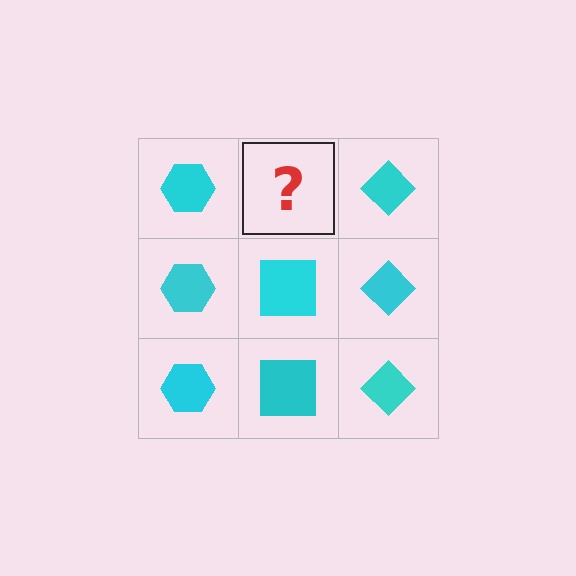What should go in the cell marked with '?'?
The missing cell should contain a cyan square.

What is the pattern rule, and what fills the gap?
The rule is that each column has a consistent shape. The gap should be filled with a cyan square.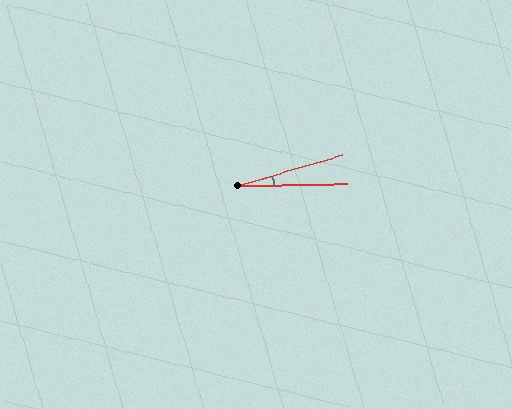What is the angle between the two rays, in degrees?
Approximately 16 degrees.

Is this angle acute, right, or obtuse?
It is acute.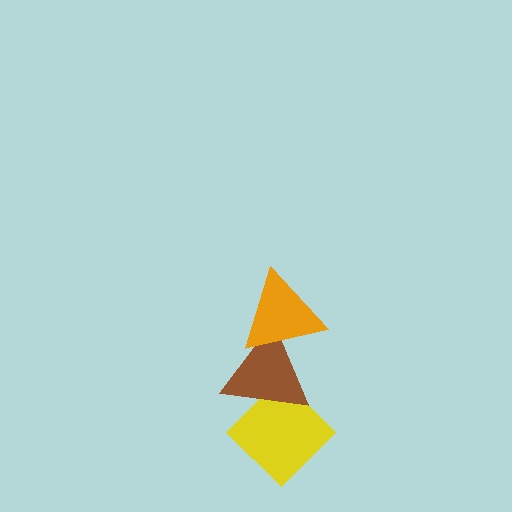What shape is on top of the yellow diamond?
The brown triangle is on top of the yellow diamond.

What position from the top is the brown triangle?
The brown triangle is 2nd from the top.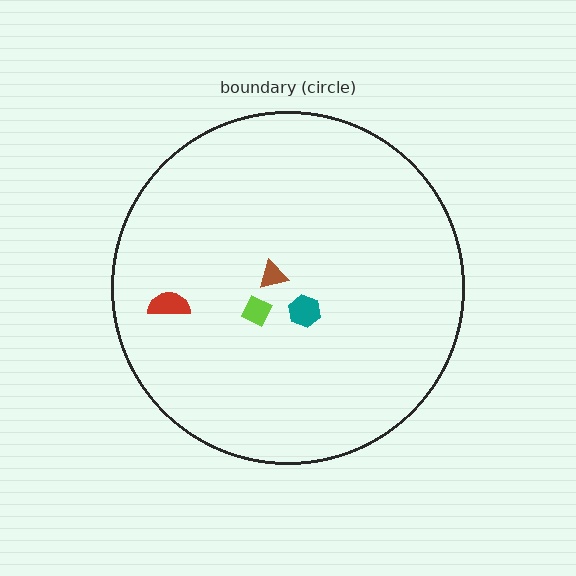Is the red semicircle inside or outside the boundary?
Inside.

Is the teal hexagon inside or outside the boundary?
Inside.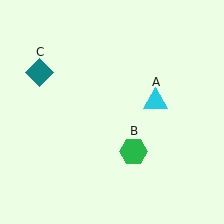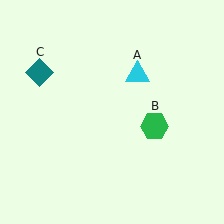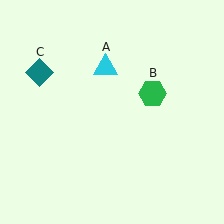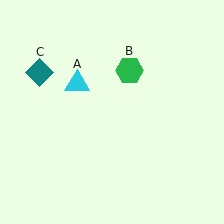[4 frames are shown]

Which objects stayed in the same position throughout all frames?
Teal diamond (object C) remained stationary.